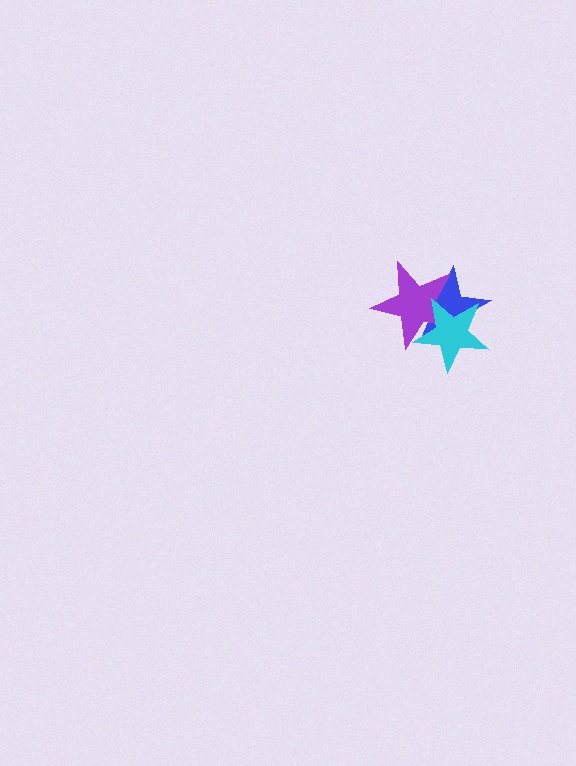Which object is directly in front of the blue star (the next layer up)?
The purple star is directly in front of the blue star.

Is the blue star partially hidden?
Yes, it is partially covered by another shape.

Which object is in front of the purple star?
The cyan star is in front of the purple star.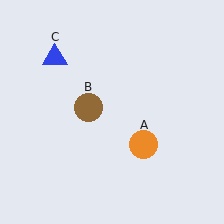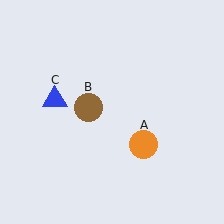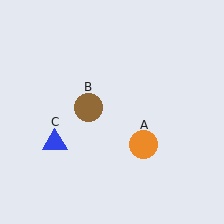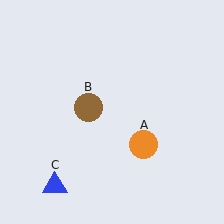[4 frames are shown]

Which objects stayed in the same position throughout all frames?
Orange circle (object A) and brown circle (object B) remained stationary.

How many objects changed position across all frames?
1 object changed position: blue triangle (object C).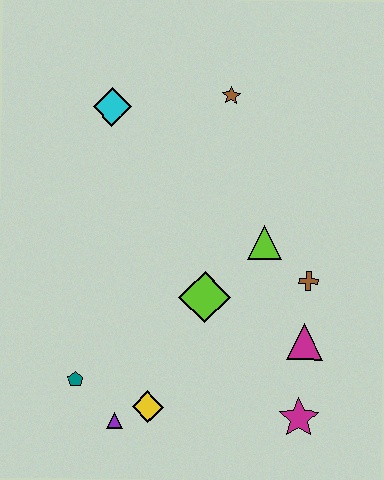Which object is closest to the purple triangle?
The yellow diamond is closest to the purple triangle.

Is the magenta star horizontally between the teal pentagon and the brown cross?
Yes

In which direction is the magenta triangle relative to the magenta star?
The magenta triangle is above the magenta star.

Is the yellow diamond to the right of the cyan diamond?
Yes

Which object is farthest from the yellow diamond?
The brown star is farthest from the yellow diamond.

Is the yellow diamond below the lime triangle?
Yes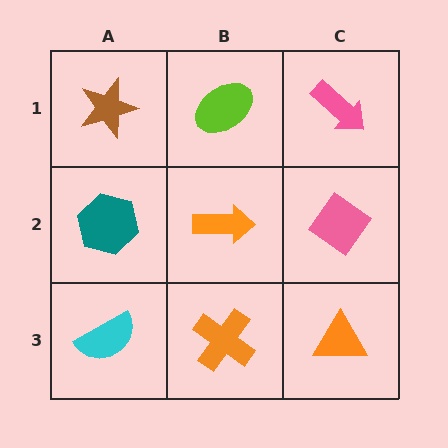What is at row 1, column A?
A brown star.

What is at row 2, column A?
A teal hexagon.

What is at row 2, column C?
A pink diamond.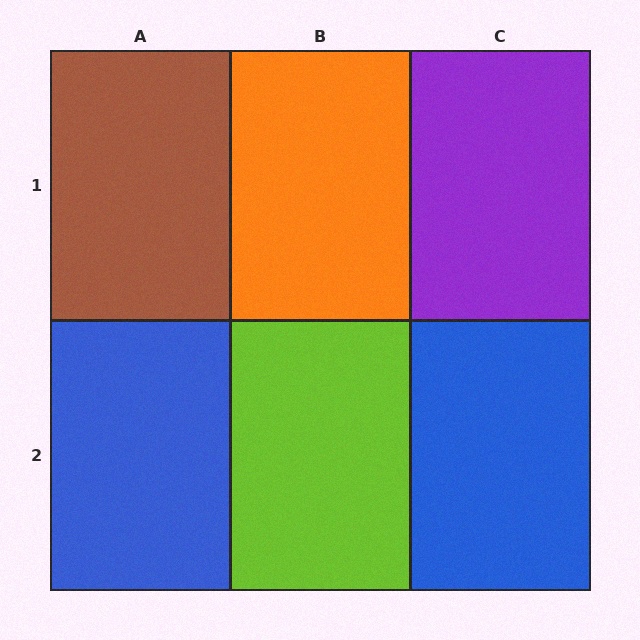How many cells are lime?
1 cell is lime.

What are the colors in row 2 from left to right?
Blue, lime, blue.